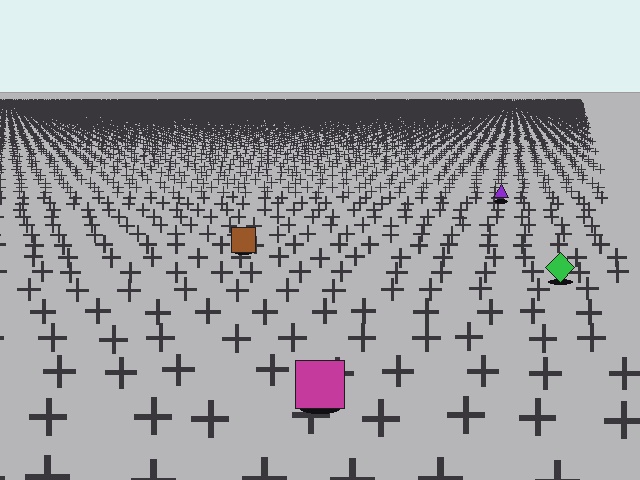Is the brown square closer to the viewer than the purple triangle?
Yes. The brown square is closer — you can tell from the texture gradient: the ground texture is coarser near it.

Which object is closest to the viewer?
The magenta square is closest. The texture marks near it are larger and more spread out.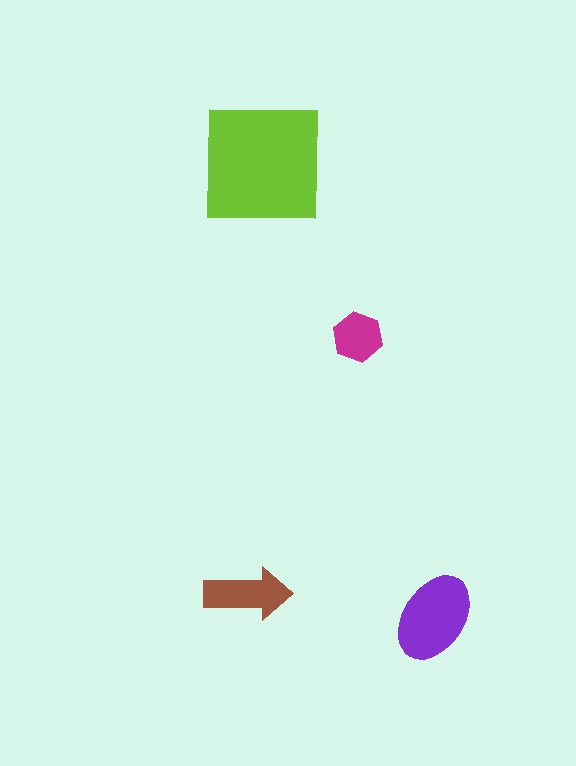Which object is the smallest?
The magenta hexagon.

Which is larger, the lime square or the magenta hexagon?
The lime square.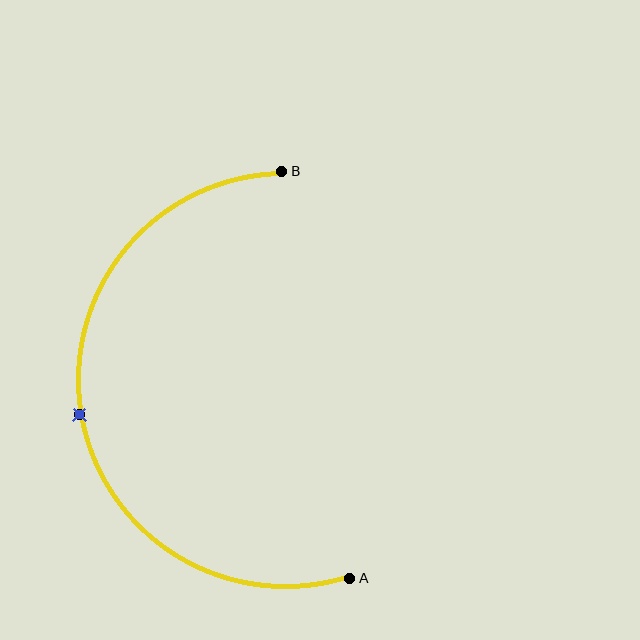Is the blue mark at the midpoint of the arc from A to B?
Yes. The blue mark lies on the arc at equal arc-length from both A and B — it is the arc midpoint.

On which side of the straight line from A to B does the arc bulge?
The arc bulges to the left of the straight line connecting A and B.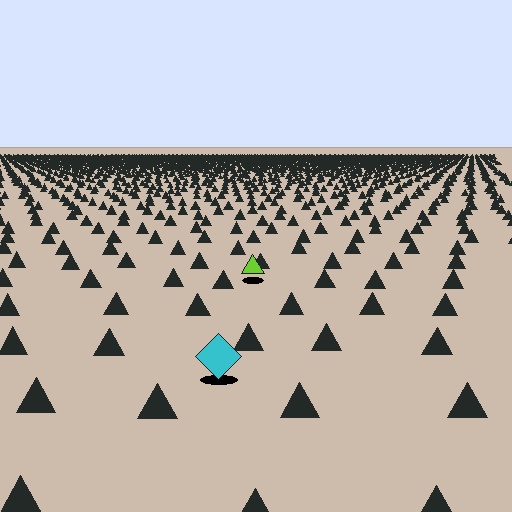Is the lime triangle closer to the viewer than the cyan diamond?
No. The cyan diamond is closer — you can tell from the texture gradient: the ground texture is coarser near it.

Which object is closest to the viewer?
The cyan diamond is closest. The texture marks near it are larger and more spread out.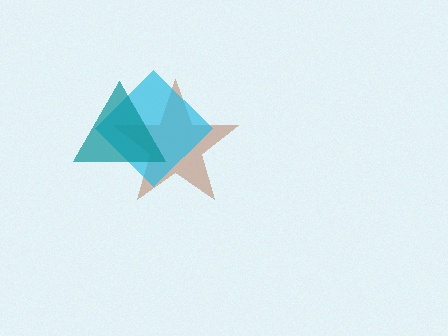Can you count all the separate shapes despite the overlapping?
Yes, there are 3 separate shapes.